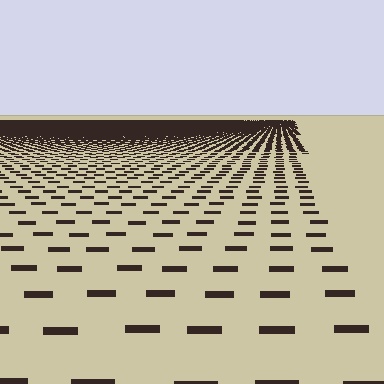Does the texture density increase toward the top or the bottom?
Density increases toward the top.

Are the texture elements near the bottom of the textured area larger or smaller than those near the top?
Larger. Near the bottom, elements are closer to the viewer and appear at a bigger on-screen size.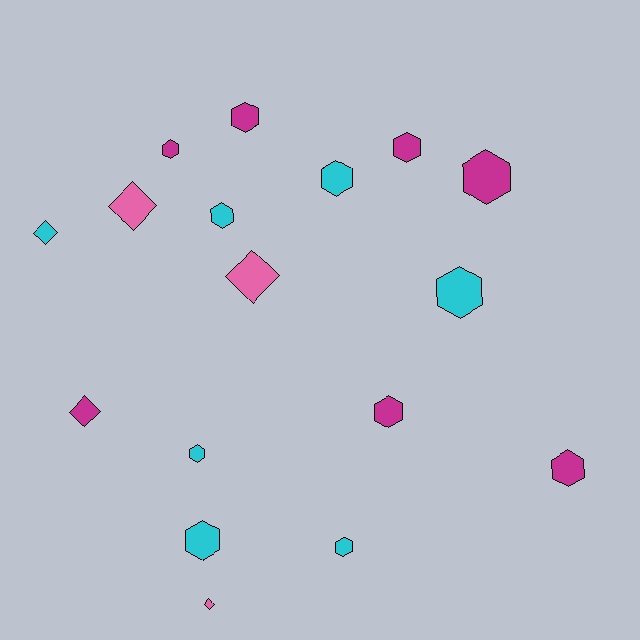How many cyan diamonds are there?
There is 1 cyan diamond.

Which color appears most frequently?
Cyan, with 7 objects.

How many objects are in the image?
There are 17 objects.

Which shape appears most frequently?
Hexagon, with 12 objects.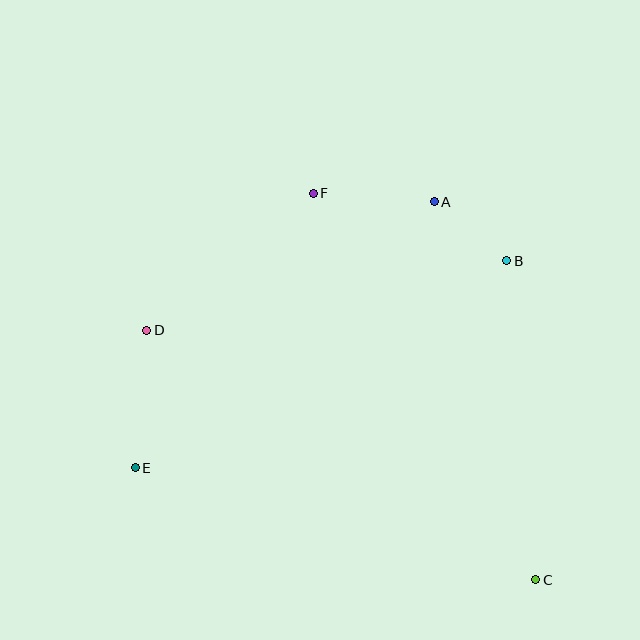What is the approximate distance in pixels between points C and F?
The distance between C and F is approximately 446 pixels.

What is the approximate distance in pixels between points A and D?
The distance between A and D is approximately 315 pixels.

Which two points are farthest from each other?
Points C and D are farthest from each other.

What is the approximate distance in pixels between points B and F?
The distance between B and F is approximately 205 pixels.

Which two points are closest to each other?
Points A and B are closest to each other.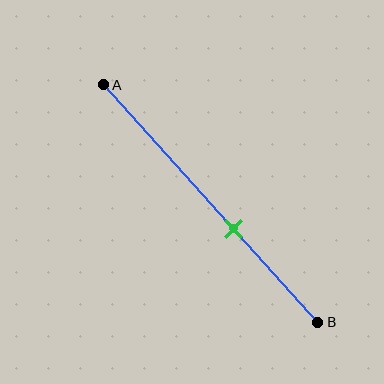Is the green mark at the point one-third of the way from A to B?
No, the mark is at about 60% from A, not at the 33% one-third point.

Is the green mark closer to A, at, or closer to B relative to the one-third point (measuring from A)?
The green mark is closer to point B than the one-third point of segment AB.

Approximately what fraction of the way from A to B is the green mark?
The green mark is approximately 60% of the way from A to B.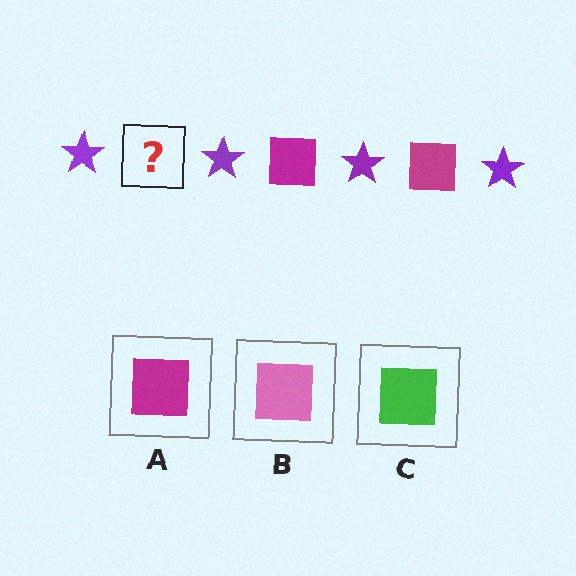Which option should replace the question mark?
Option A.